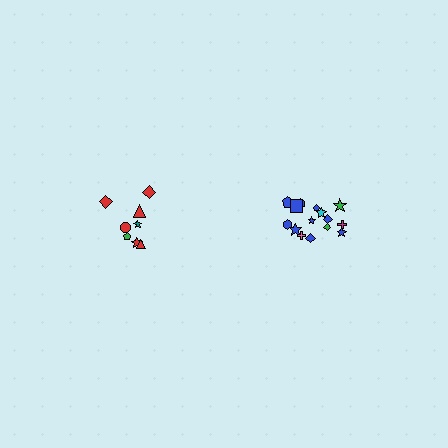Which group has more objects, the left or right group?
The right group.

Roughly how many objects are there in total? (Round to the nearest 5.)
Roughly 25 objects in total.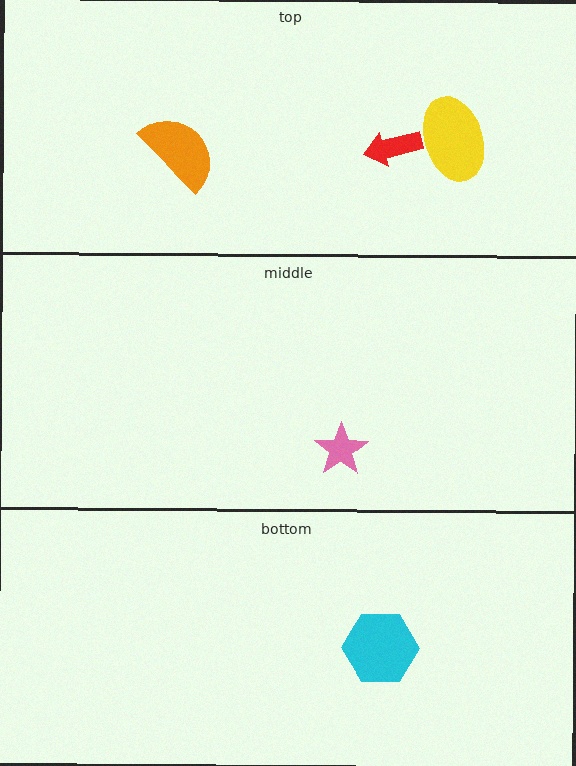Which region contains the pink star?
The middle region.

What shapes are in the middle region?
The pink star.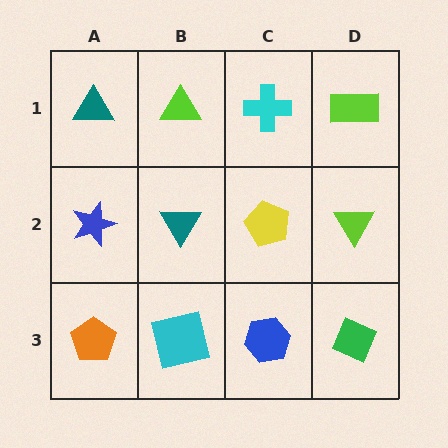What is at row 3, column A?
An orange pentagon.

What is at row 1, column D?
A lime rectangle.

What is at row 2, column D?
A lime triangle.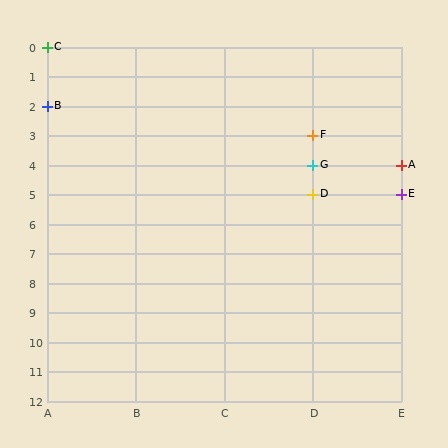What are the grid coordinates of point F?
Point F is at grid coordinates (D, 3).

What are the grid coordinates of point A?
Point A is at grid coordinates (E, 4).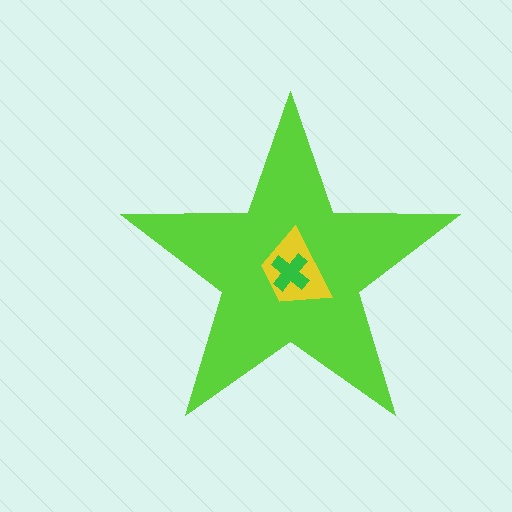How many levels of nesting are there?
3.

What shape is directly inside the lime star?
The yellow trapezoid.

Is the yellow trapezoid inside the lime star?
Yes.